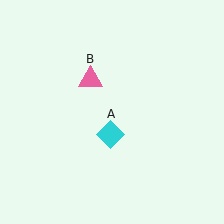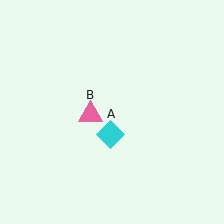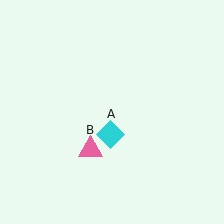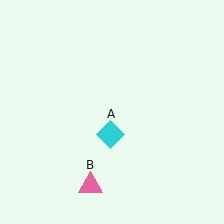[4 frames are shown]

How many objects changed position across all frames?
1 object changed position: pink triangle (object B).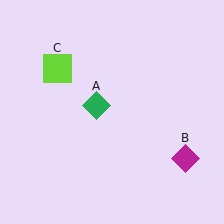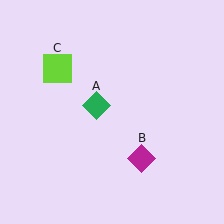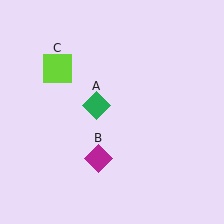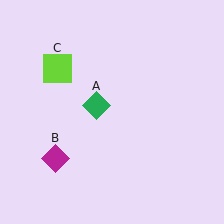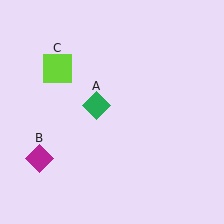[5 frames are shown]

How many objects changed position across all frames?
1 object changed position: magenta diamond (object B).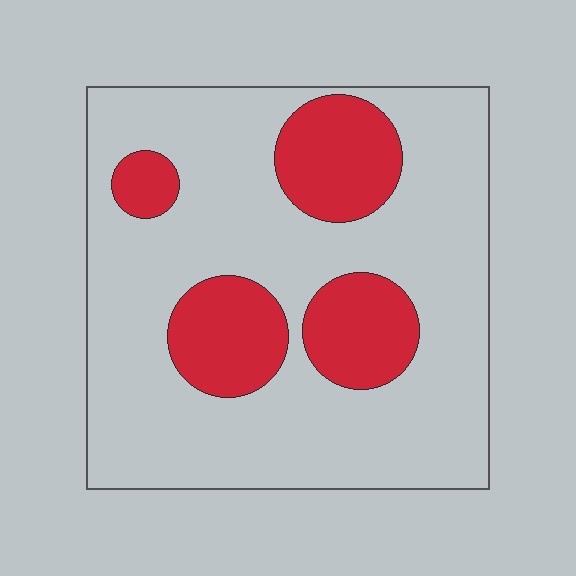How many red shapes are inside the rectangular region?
4.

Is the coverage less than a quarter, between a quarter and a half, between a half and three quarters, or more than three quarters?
Less than a quarter.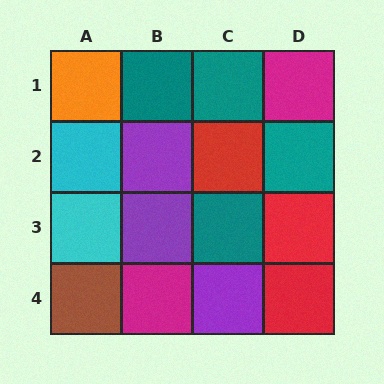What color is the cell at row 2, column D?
Teal.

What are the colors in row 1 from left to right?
Orange, teal, teal, magenta.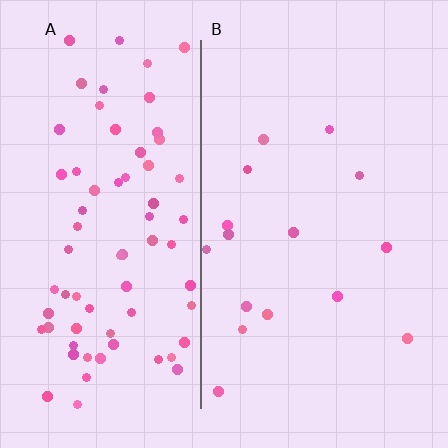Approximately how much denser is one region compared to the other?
Approximately 4.8× — region A over region B.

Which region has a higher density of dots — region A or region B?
A (the left).